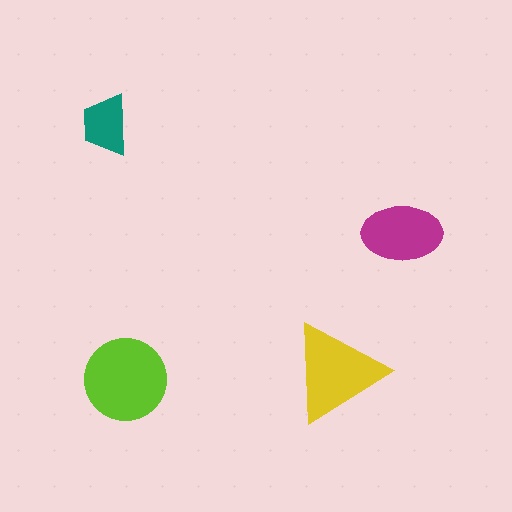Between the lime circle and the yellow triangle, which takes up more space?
The lime circle.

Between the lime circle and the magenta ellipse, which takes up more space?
The lime circle.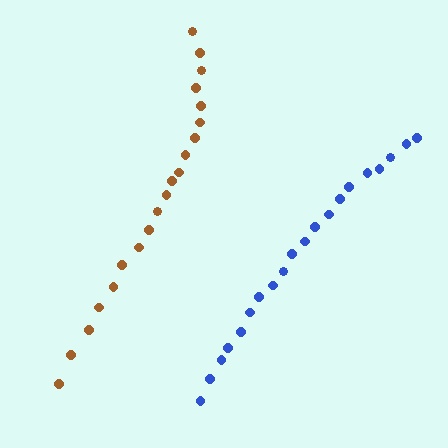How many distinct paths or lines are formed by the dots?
There are 2 distinct paths.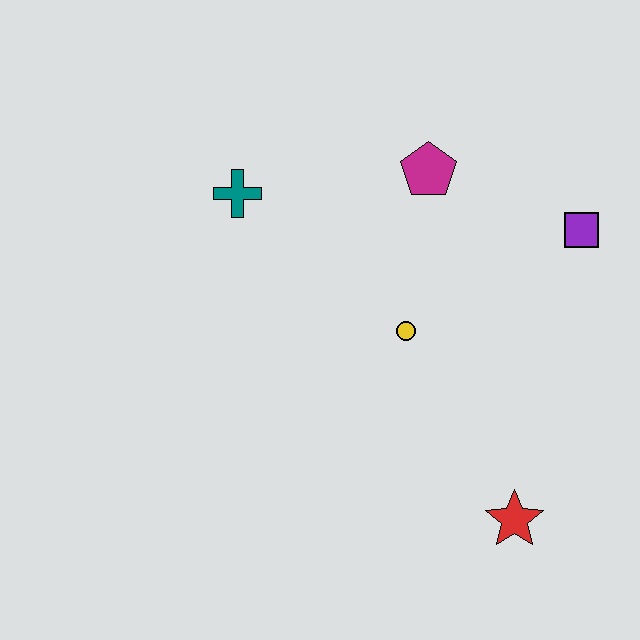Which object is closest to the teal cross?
The magenta pentagon is closest to the teal cross.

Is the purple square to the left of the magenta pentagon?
No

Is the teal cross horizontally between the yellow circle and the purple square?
No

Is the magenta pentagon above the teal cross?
Yes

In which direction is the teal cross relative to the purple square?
The teal cross is to the left of the purple square.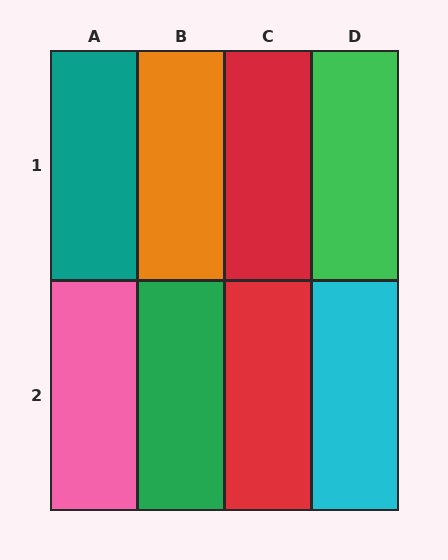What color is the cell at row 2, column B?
Green.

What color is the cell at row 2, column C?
Red.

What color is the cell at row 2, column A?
Pink.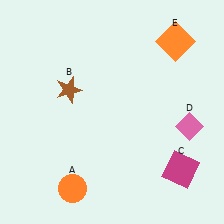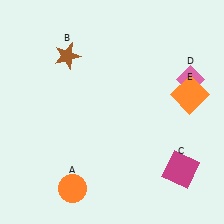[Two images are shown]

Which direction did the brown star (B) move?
The brown star (B) moved up.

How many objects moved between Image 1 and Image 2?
3 objects moved between the two images.